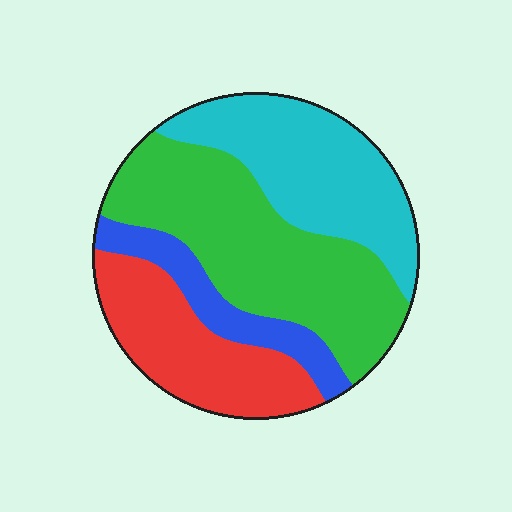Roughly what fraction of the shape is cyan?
Cyan covers roughly 30% of the shape.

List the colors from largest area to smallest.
From largest to smallest: green, cyan, red, blue.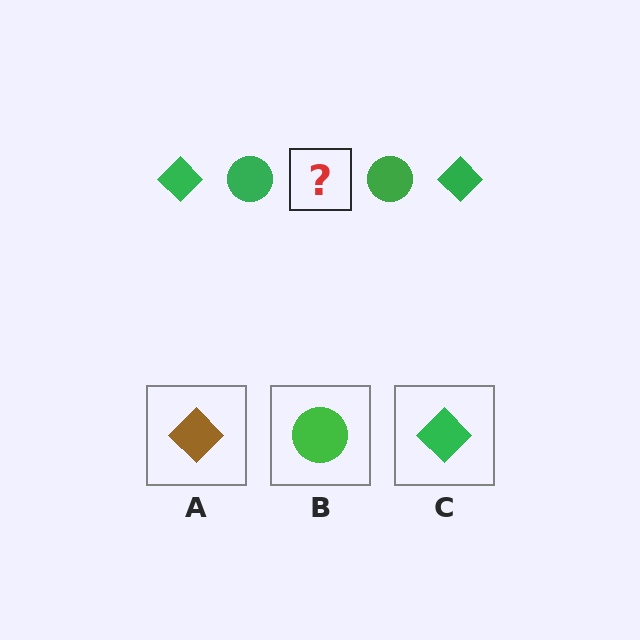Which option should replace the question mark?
Option C.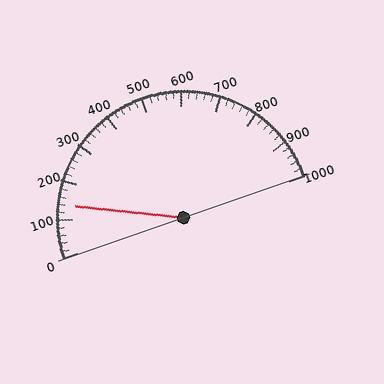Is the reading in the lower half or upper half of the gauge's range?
The reading is in the lower half of the range (0 to 1000).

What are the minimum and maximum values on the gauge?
The gauge ranges from 0 to 1000.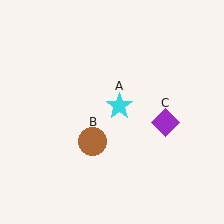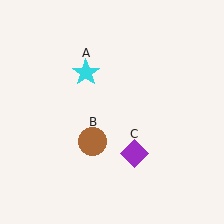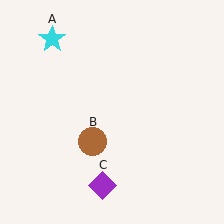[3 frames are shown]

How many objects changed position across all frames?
2 objects changed position: cyan star (object A), purple diamond (object C).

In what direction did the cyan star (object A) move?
The cyan star (object A) moved up and to the left.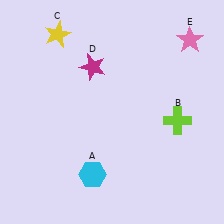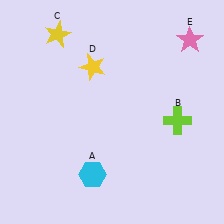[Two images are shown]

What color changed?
The star (D) changed from magenta in Image 1 to yellow in Image 2.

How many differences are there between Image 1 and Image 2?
There is 1 difference between the two images.